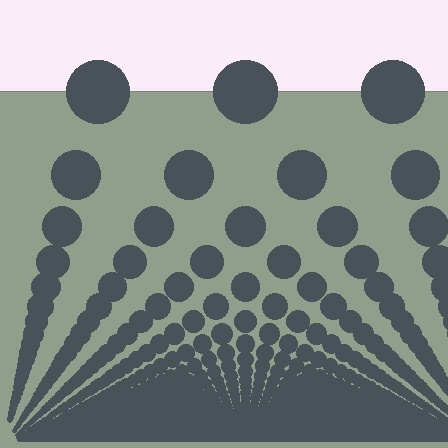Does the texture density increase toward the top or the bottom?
Density increases toward the bottom.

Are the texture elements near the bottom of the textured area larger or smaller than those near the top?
Smaller. The gradient is inverted — elements near the bottom are smaller and denser.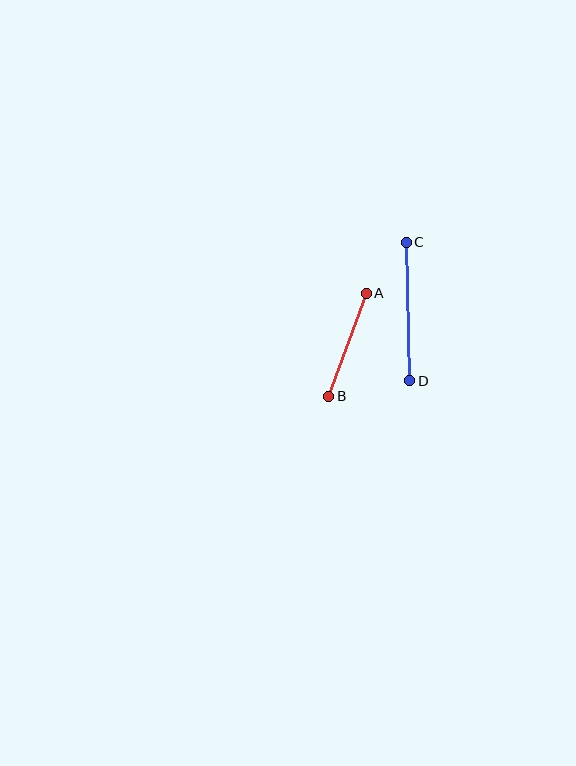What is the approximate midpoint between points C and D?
The midpoint is at approximately (408, 311) pixels.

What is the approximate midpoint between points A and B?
The midpoint is at approximately (347, 345) pixels.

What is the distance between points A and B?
The distance is approximately 109 pixels.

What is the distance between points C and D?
The distance is approximately 139 pixels.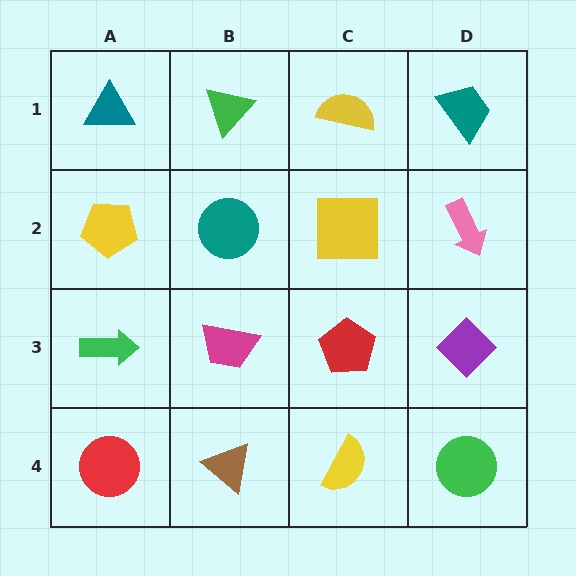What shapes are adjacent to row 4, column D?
A purple diamond (row 3, column D), a yellow semicircle (row 4, column C).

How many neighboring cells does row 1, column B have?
3.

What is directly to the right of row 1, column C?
A teal trapezoid.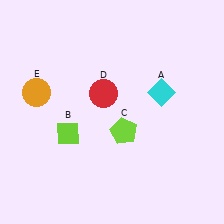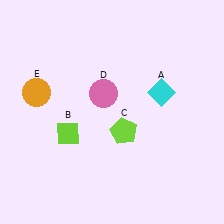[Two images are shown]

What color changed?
The circle (D) changed from red in Image 1 to pink in Image 2.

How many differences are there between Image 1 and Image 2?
There is 1 difference between the two images.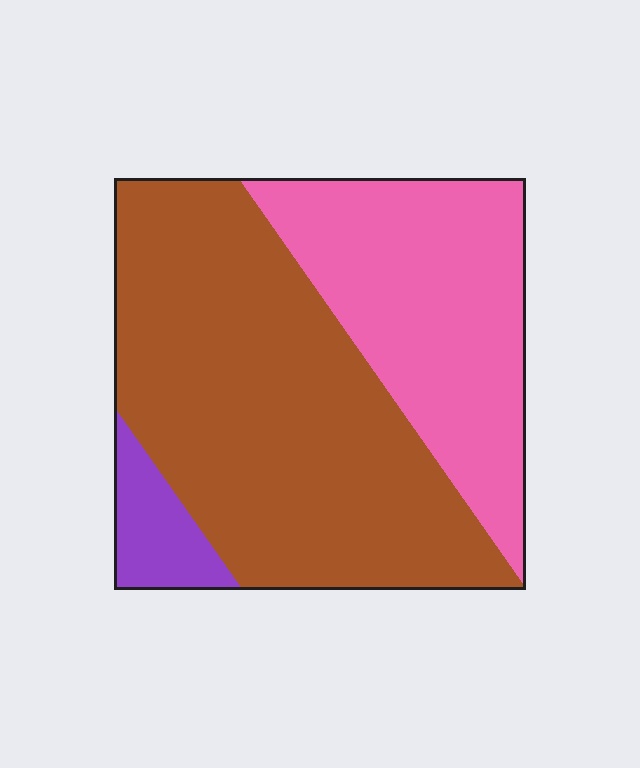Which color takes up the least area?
Purple, at roughly 5%.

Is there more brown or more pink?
Brown.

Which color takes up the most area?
Brown, at roughly 60%.